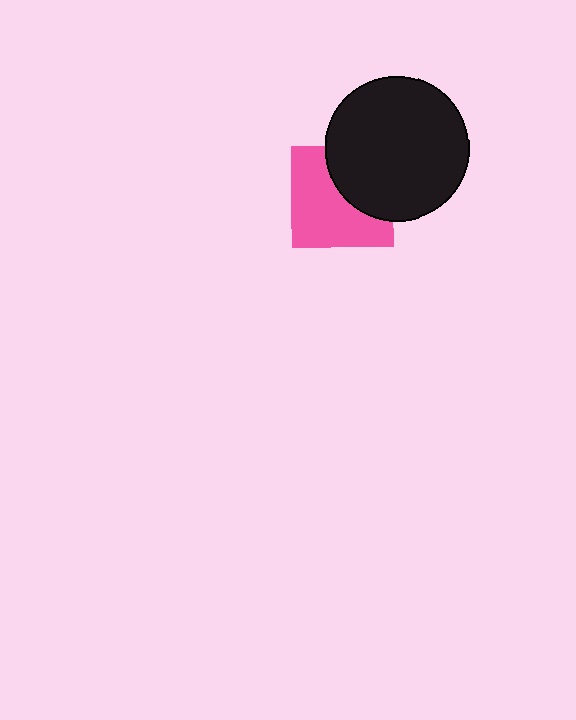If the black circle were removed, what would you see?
You would see the complete pink square.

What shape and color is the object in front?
The object in front is a black circle.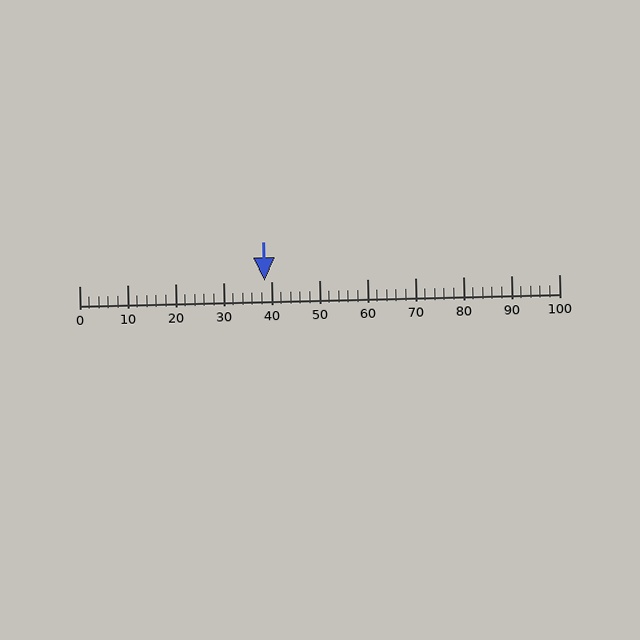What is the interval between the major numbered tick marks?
The major tick marks are spaced 10 units apart.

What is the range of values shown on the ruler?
The ruler shows values from 0 to 100.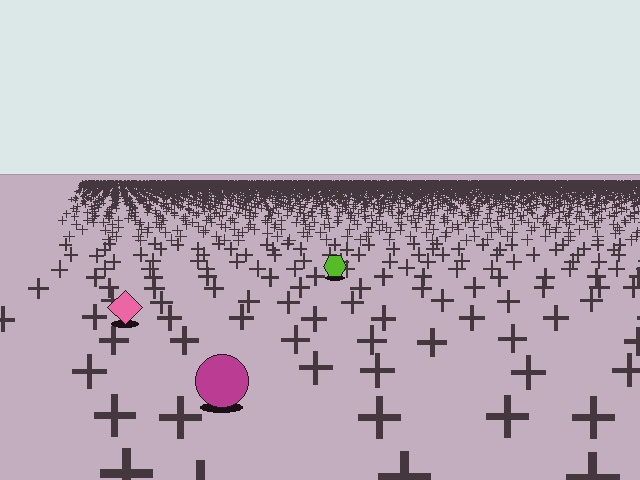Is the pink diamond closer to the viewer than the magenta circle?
No. The magenta circle is closer — you can tell from the texture gradient: the ground texture is coarser near it.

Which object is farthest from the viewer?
The lime hexagon is farthest from the viewer. It appears smaller and the ground texture around it is denser.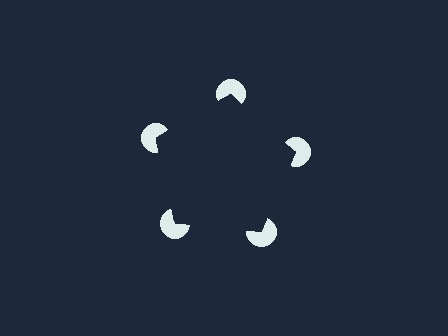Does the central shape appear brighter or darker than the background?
It typically appears slightly darker than the background, even though no actual brightness change is drawn.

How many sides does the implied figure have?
5 sides.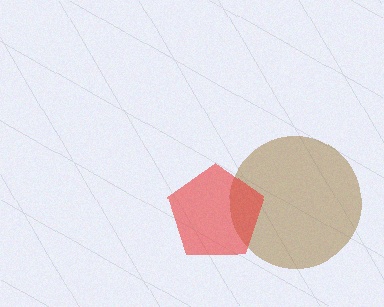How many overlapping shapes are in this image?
There are 2 overlapping shapes in the image.